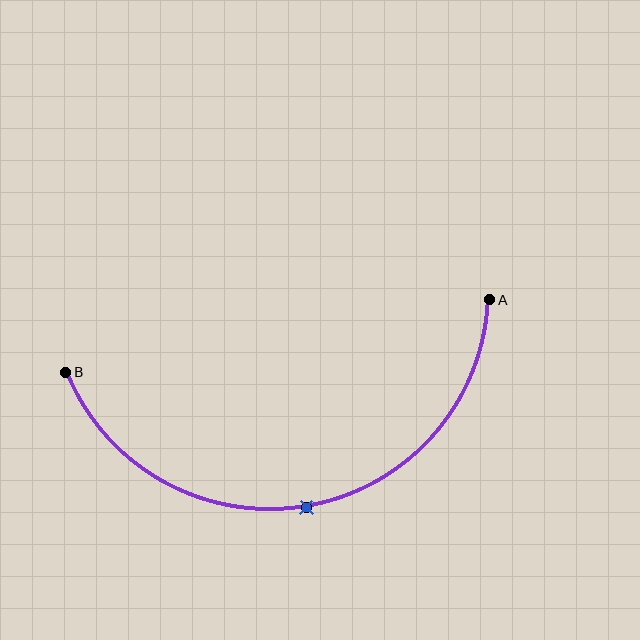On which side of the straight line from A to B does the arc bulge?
The arc bulges below the straight line connecting A and B.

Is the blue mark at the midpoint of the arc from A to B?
Yes. The blue mark lies on the arc at equal arc-length from both A and B — it is the arc midpoint.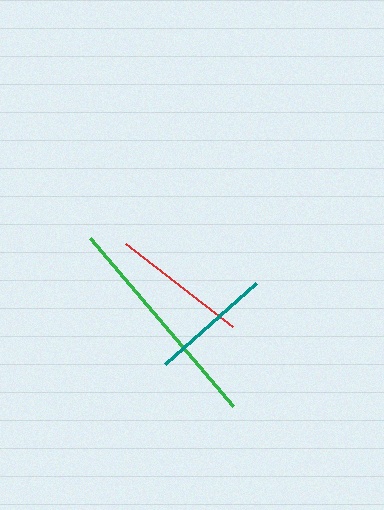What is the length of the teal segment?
The teal segment is approximately 123 pixels long.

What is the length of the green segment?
The green segment is approximately 221 pixels long.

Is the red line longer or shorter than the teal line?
The red line is longer than the teal line.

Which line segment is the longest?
The green line is the longest at approximately 221 pixels.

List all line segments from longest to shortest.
From longest to shortest: green, red, teal.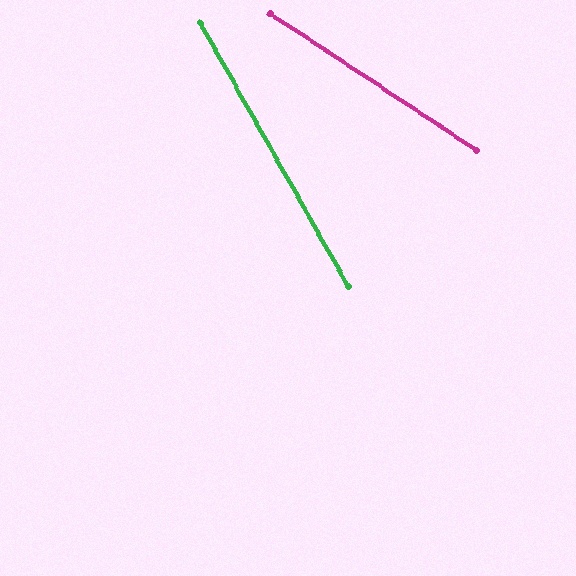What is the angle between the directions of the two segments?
Approximately 27 degrees.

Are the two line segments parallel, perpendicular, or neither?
Neither parallel nor perpendicular — they differ by about 27°.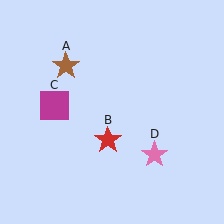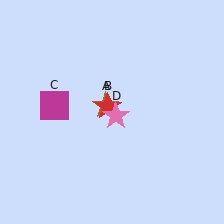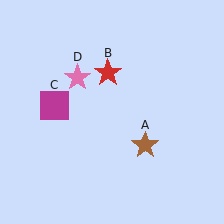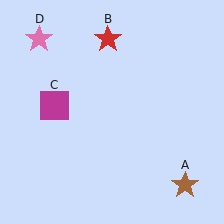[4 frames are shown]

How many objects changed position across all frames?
3 objects changed position: brown star (object A), red star (object B), pink star (object D).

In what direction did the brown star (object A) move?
The brown star (object A) moved down and to the right.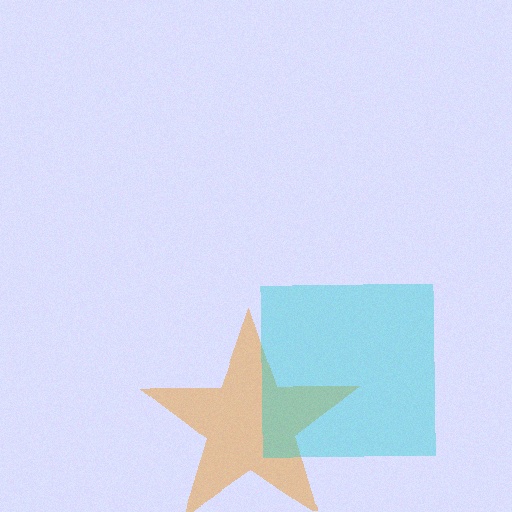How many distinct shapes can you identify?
There are 2 distinct shapes: an orange star, a cyan square.